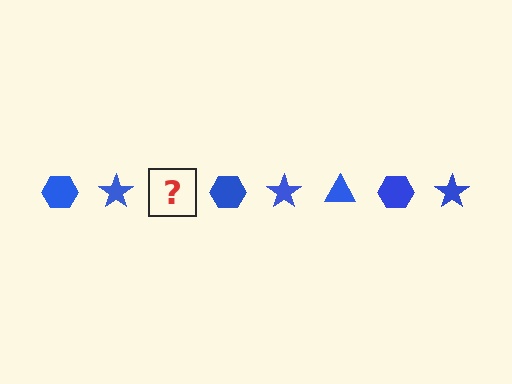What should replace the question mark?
The question mark should be replaced with a blue triangle.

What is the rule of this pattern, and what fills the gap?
The rule is that the pattern cycles through hexagon, star, triangle shapes in blue. The gap should be filled with a blue triangle.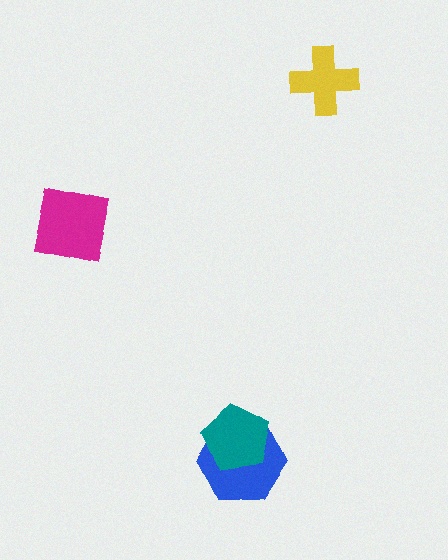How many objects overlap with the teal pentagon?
1 object overlaps with the teal pentagon.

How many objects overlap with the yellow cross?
0 objects overlap with the yellow cross.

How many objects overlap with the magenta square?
0 objects overlap with the magenta square.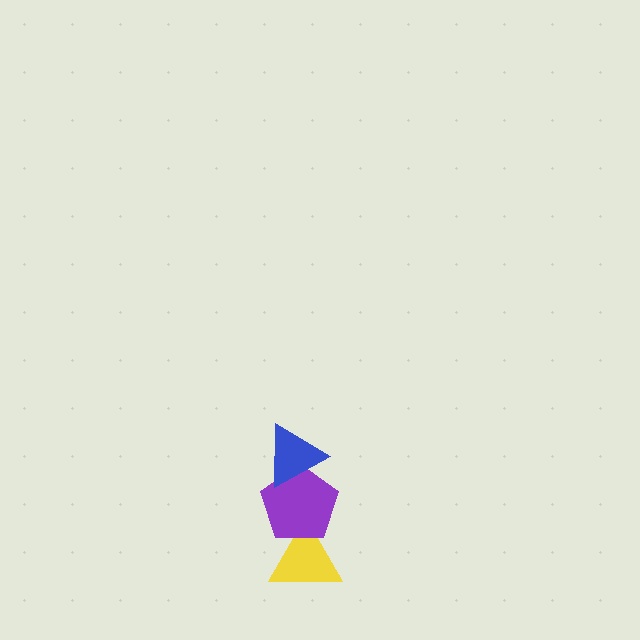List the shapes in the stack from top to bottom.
From top to bottom: the blue triangle, the purple pentagon, the yellow triangle.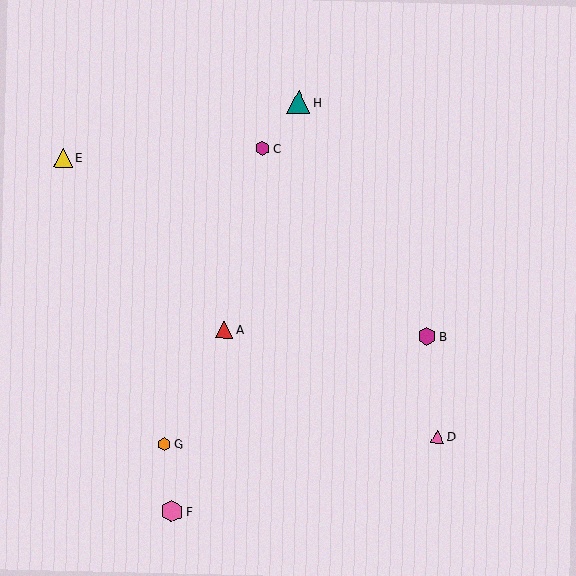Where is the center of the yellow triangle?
The center of the yellow triangle is at (63, 158).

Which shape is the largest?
The teal triangle (labeled H) is the largest.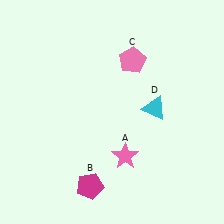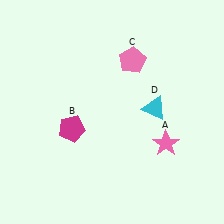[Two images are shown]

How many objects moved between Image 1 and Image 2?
2 objects moved between the two images.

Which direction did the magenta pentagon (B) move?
The magenta pentagon (B) moved up.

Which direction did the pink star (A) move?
The pink star (A) moved right.